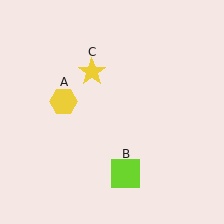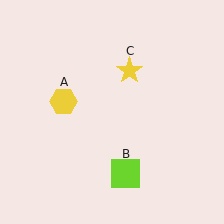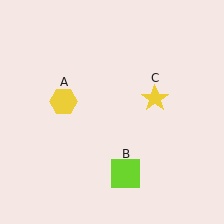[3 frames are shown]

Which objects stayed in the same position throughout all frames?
Yellow hexagon (object A) and lime square (object B) remained stationary.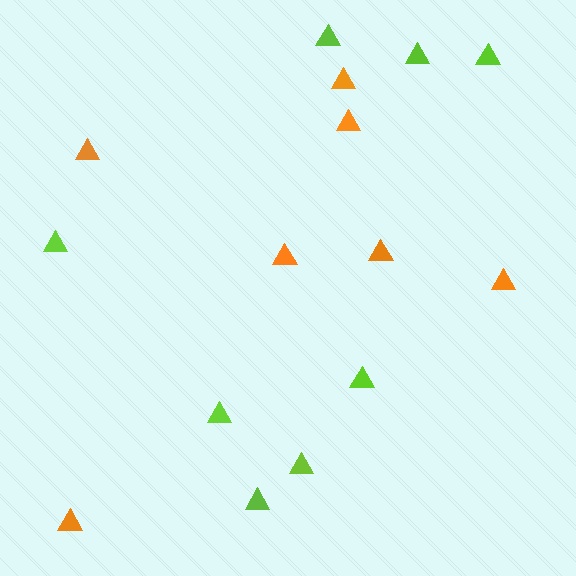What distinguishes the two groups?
There are 2 groups: one group of orange triangles (7) and one group of lime triangles (8).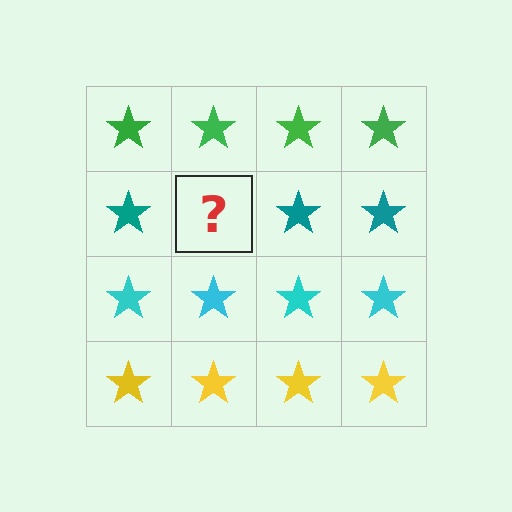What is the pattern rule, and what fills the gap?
The rule is that each row has a consistent color. The gap should be filled with a teal star.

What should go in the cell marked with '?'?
The missing cell should contain a teal star.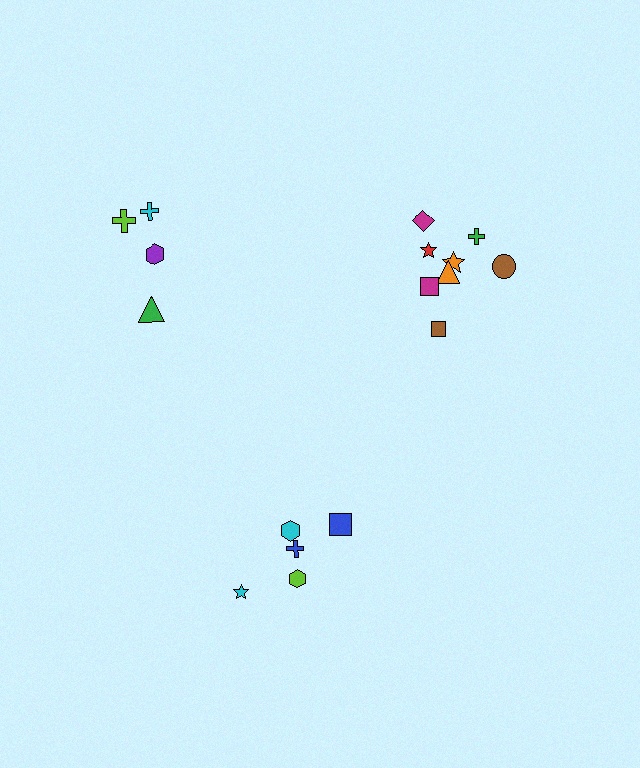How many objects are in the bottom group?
There are 5 objects.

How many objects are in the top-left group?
There are 4 objects.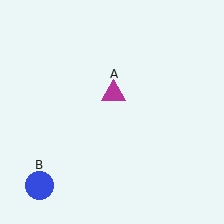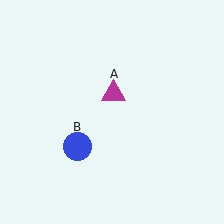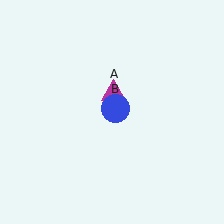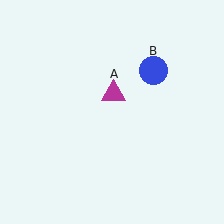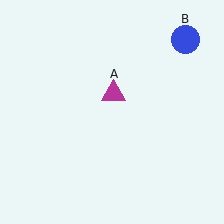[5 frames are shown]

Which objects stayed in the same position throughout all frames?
Magenta triangle (object A) remained stationary.